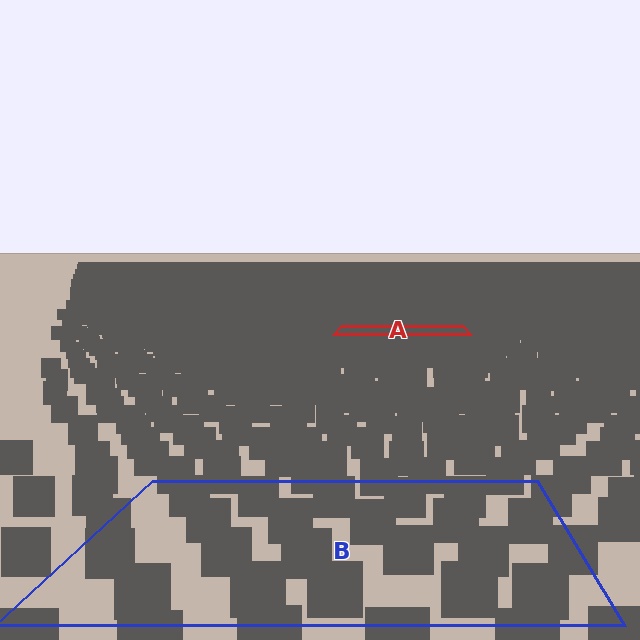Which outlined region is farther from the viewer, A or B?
Region A is farther from the viewer — the texture elements inside it appear smaller and more densely packed.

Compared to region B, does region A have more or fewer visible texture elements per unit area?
Region A has more texture elements per unit area — they are packed more densely because it is farther away.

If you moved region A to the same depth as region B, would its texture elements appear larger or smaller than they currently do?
They would appear larger. At a closer depth, the same texture elements are projected at a bigger on-screen size.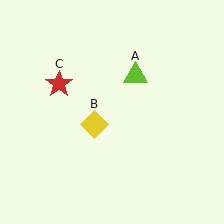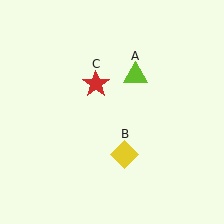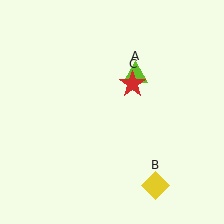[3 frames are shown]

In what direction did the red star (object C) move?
The red star (object C) moved right.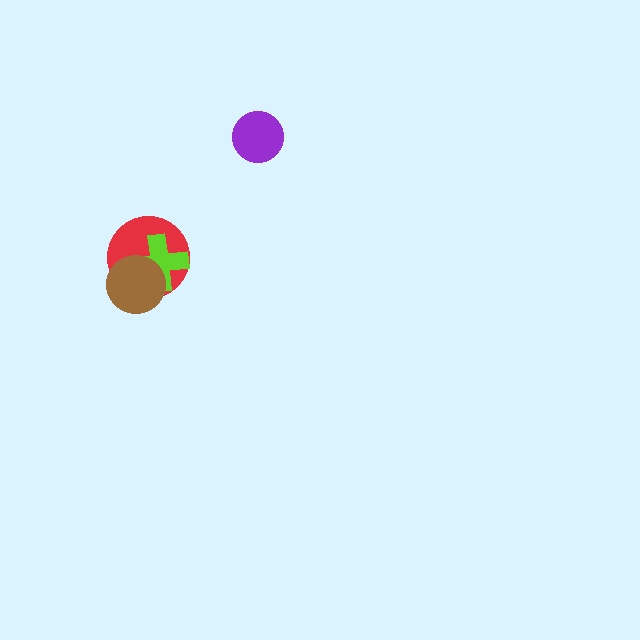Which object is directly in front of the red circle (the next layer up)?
The lime cross is directly in front of the red circle.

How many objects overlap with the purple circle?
0 objects overlap with the purple circle.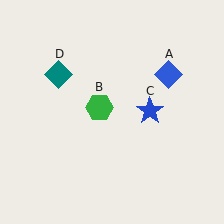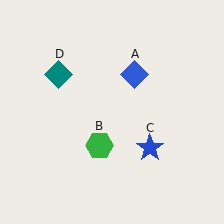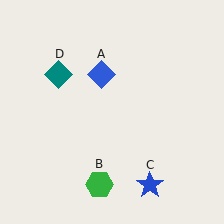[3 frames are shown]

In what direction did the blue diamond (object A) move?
The blue diamond (object A) moved left.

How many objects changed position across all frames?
3 objects changed position: blue diamond (object A), green hexagon (object B), blue star (object C).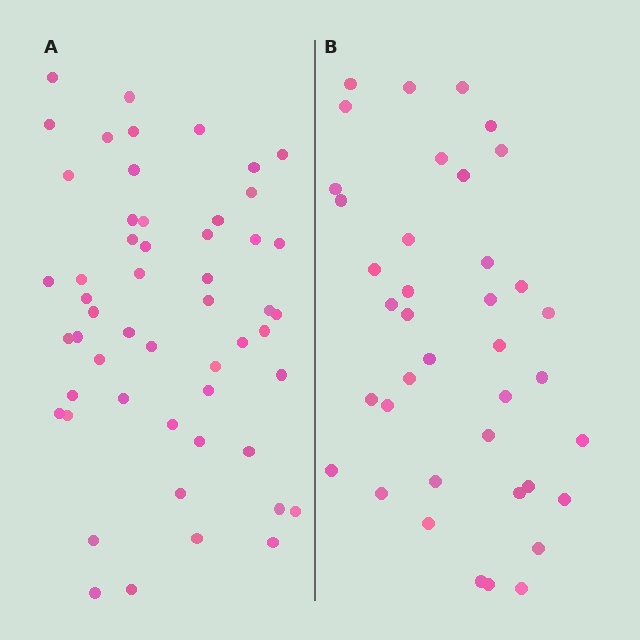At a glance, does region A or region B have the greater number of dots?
Region A (the left region) has more dots.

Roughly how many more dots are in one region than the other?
Region A has approximately 15 more dots than region B.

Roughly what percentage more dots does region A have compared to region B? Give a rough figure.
About 35% more.